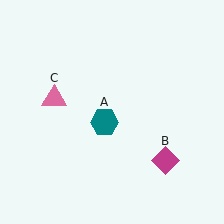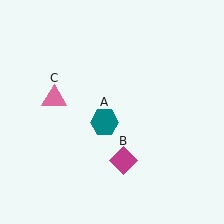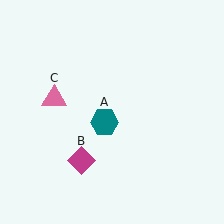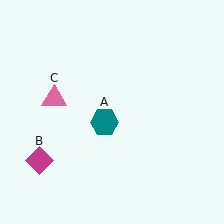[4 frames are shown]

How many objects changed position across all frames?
1 object changed position: magenta diamond (object B).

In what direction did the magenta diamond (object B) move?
The magenta diamond (object B) moved left.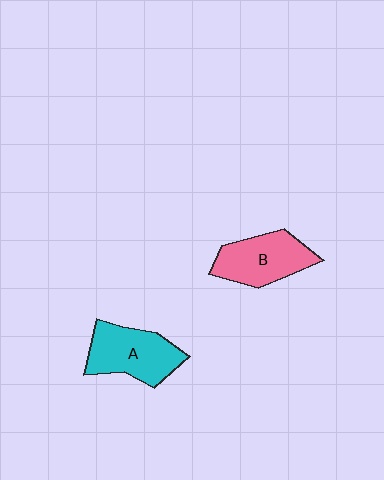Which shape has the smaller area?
Shape B (pink).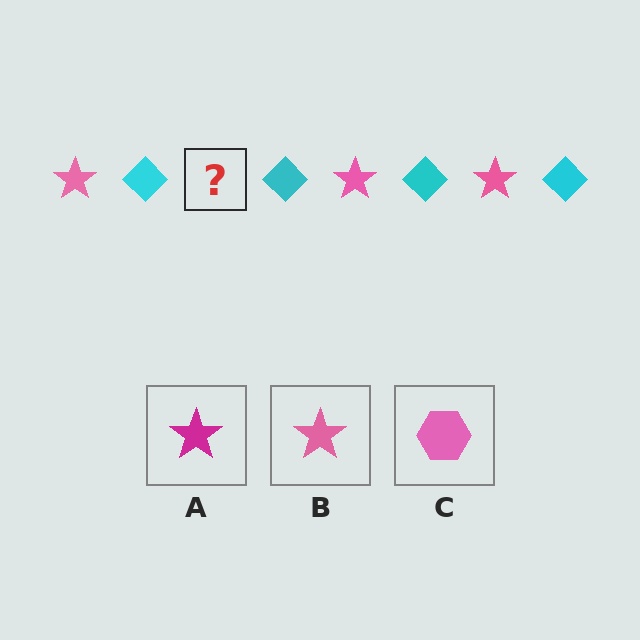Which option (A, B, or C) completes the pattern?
B.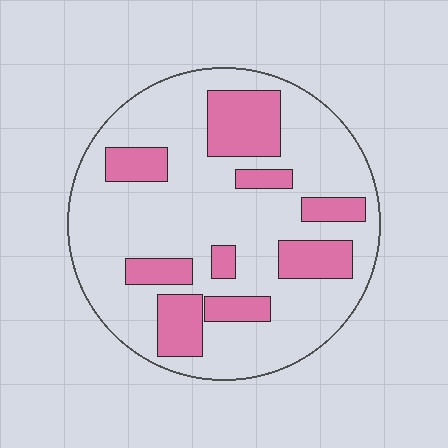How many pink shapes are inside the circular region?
9.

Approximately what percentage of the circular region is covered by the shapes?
Approximately 25%.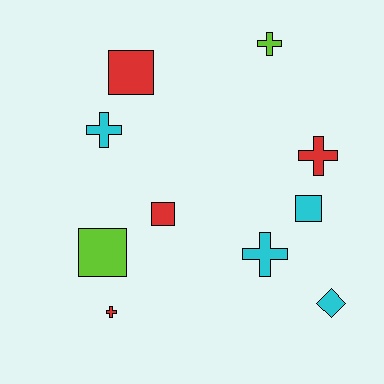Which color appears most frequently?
Red, with 4 objects.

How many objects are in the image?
There are 10 objects.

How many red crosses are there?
There are 2 red crosses.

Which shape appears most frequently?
Cross, with 5 objects.